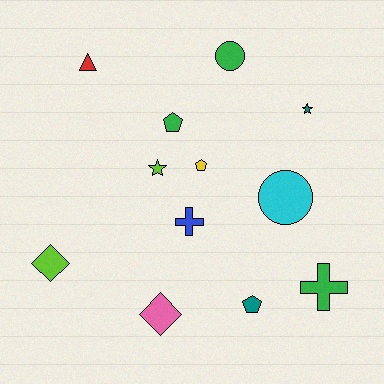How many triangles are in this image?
There is 1 triangle.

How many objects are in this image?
There are 12 objects.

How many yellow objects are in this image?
There is 1 yellow object.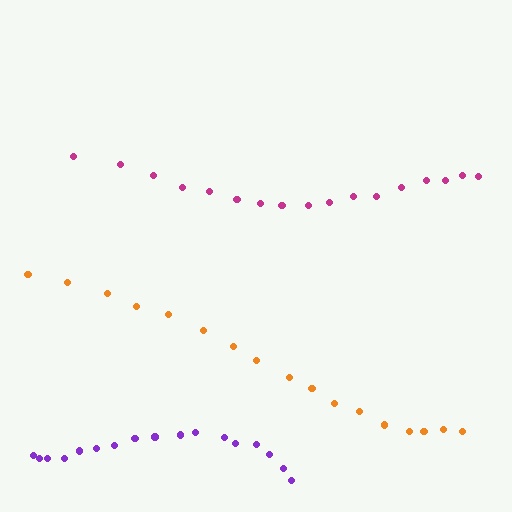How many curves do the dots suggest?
There are 3 distinct paths.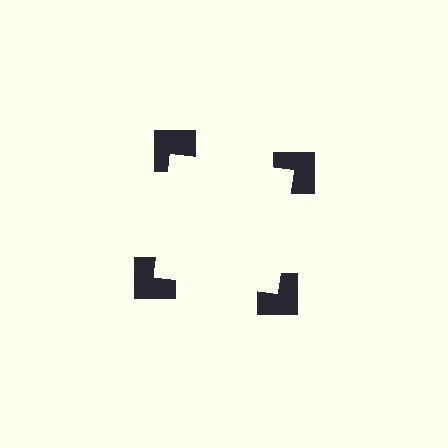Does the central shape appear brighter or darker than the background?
It typically appears slightly brighter than the background, even though no actual brightness change is drawn.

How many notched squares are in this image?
There are 4 — one at each vertex of the illusory square.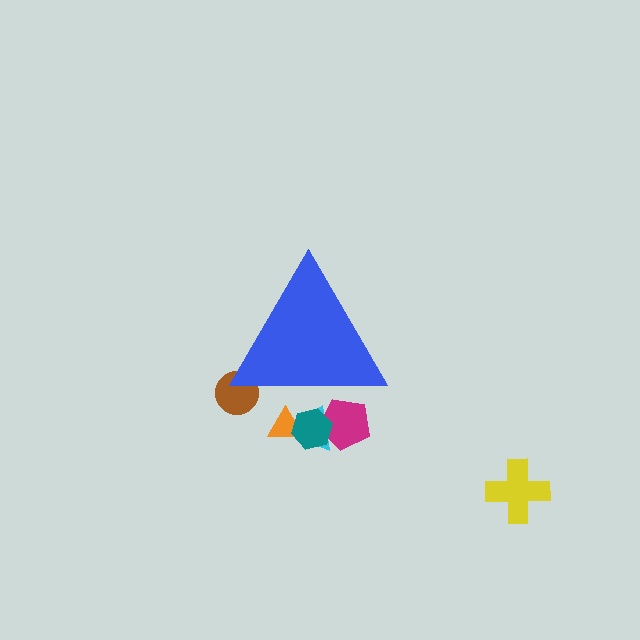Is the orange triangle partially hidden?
Yes, the orange triangle is partially hidden behind the blue triangle.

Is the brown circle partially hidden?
Yes, the brown circle is partially hidden behind the blue triangle.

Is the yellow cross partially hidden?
No, the yellow cross is fully visible.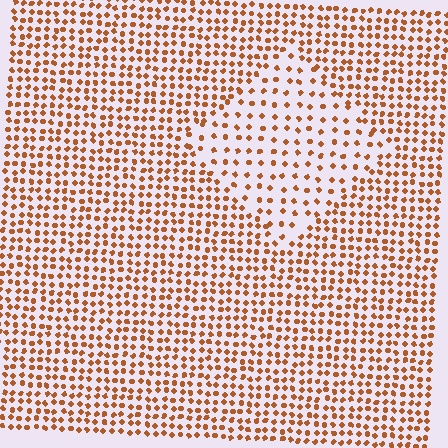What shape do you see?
I see a diamond.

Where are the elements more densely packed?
The elements are more densely packed outside the diamond boundary.